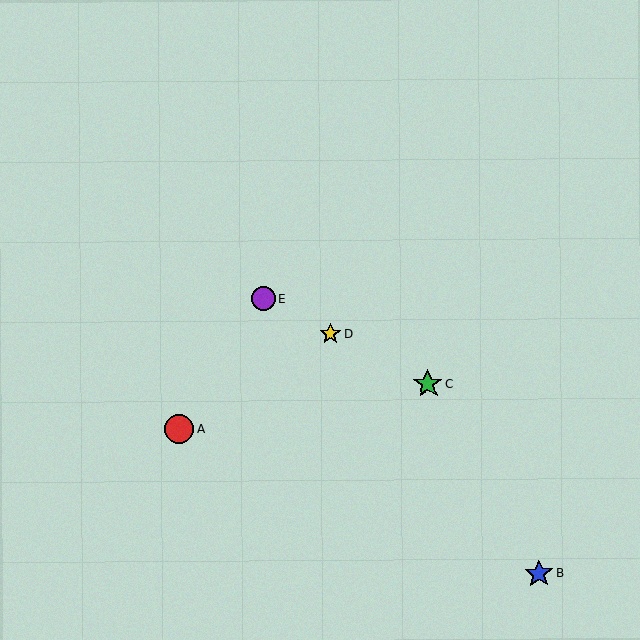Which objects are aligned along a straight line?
Objects C, D, E are aligned along a straight line.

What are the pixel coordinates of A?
Object A is at (179, 429).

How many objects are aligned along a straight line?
3 objects (C, D, E) are aligned along a straight line.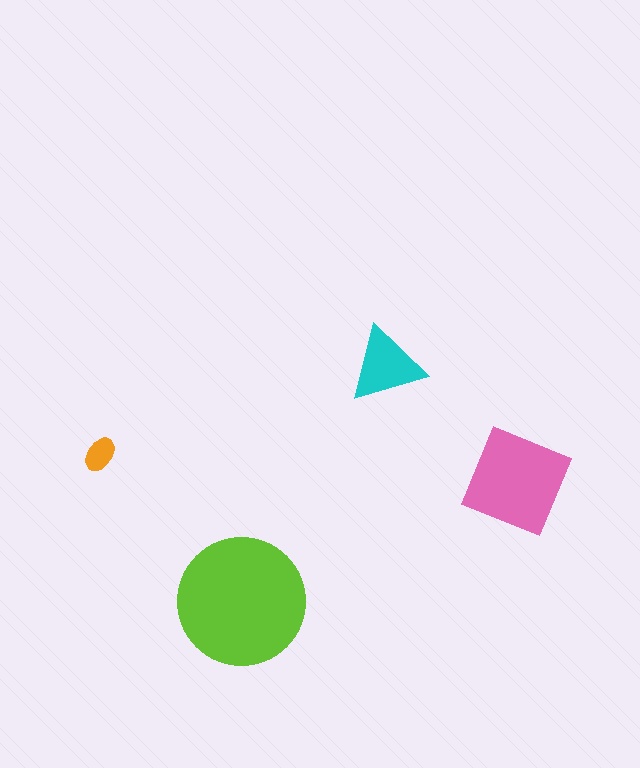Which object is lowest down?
The lime circle is bottommost.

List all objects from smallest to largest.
The orange ellipse, the cyan triangle, the pink diamond, the lime circle.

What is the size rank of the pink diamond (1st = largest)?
2nd.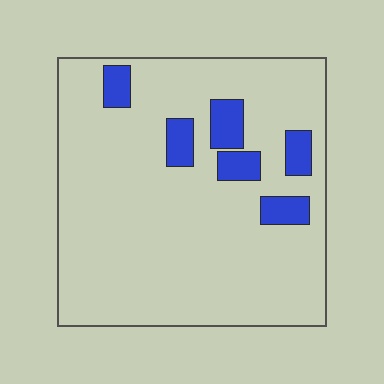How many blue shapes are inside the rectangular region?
6.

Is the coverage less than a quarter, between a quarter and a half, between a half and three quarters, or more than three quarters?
Less than a quarter.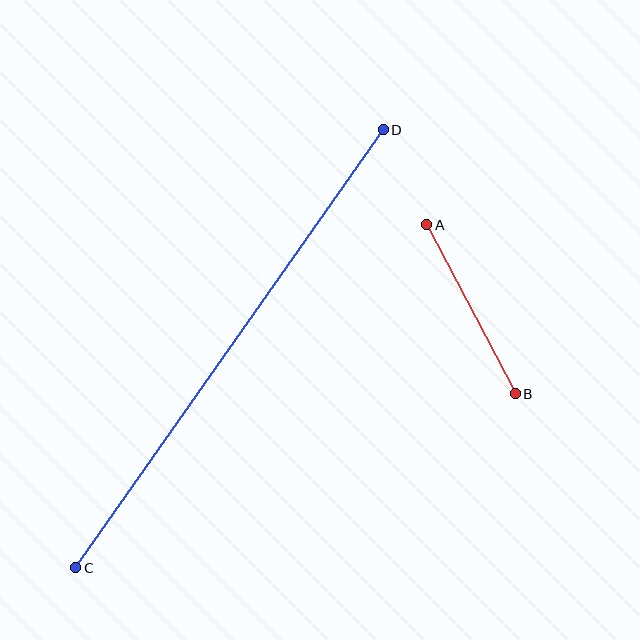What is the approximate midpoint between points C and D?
The midpoint is at approximately (230, 349) pixels.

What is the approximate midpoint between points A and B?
The midpoint is at approximately (471, 309) pixels.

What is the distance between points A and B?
The distance is approximately 191 pixels.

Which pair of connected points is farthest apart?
Points C and D are farthest apart.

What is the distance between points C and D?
The distance is approximately 535 pixels.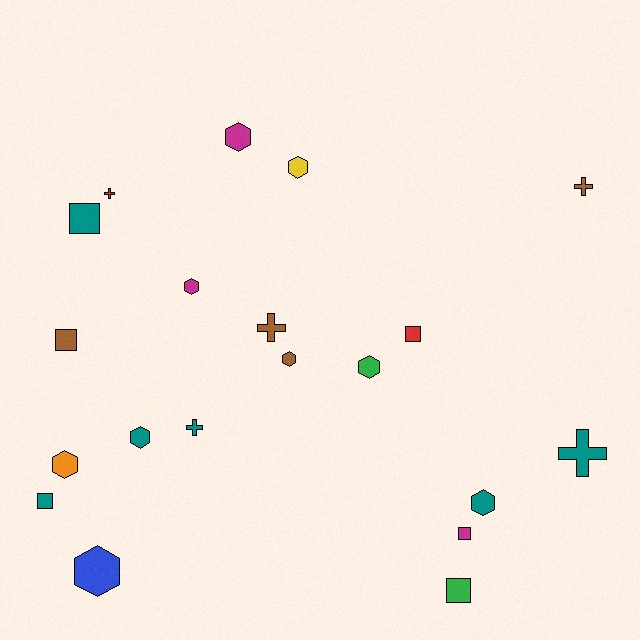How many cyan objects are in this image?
There are no cyan objects.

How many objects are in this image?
There are 20 objects.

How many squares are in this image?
There are 6 squares.